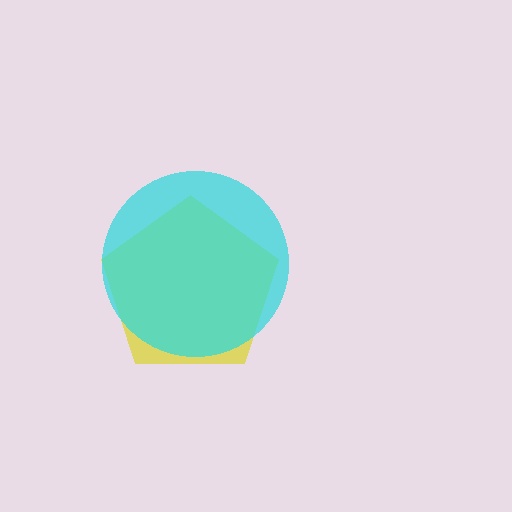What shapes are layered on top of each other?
The layered shapes are: a yellow pentagon, a cyan circle.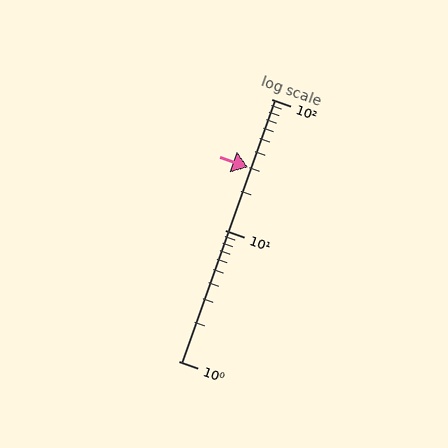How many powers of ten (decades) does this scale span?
The scale spans 2 decades, from 1 to 100.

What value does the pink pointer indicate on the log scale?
The pointer indicates approximately 30.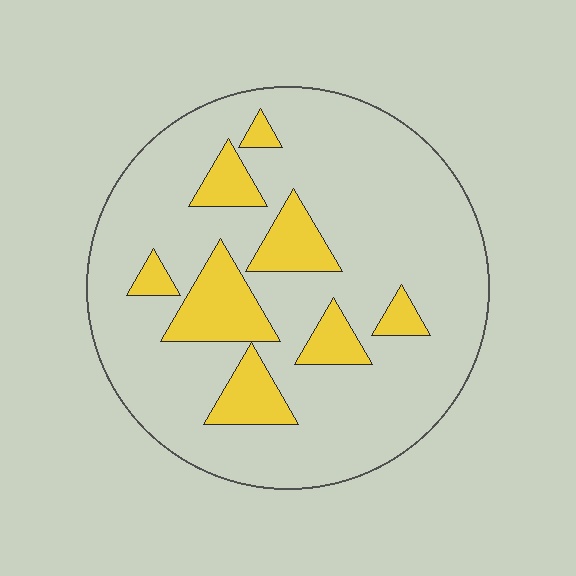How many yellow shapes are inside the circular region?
8.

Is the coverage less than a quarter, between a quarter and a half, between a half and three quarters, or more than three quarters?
Less than a quarter.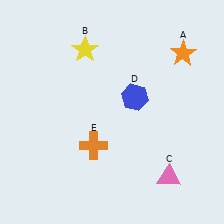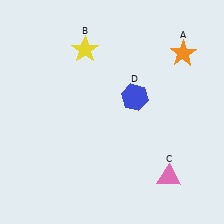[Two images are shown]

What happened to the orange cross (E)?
The orange cross (E) was removed in Image 2. It was in the bottom-left area of Image 1.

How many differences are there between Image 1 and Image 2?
There is 1 difference between the two images.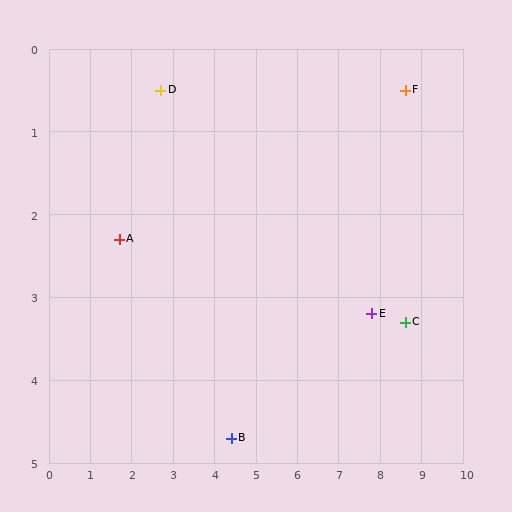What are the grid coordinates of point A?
Point A is at approximately (1.7, 2.3).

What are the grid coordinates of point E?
Point E is at approximately (7.8, 3.2).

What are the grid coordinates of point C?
Point C is at approximately (8.6, 3.3).